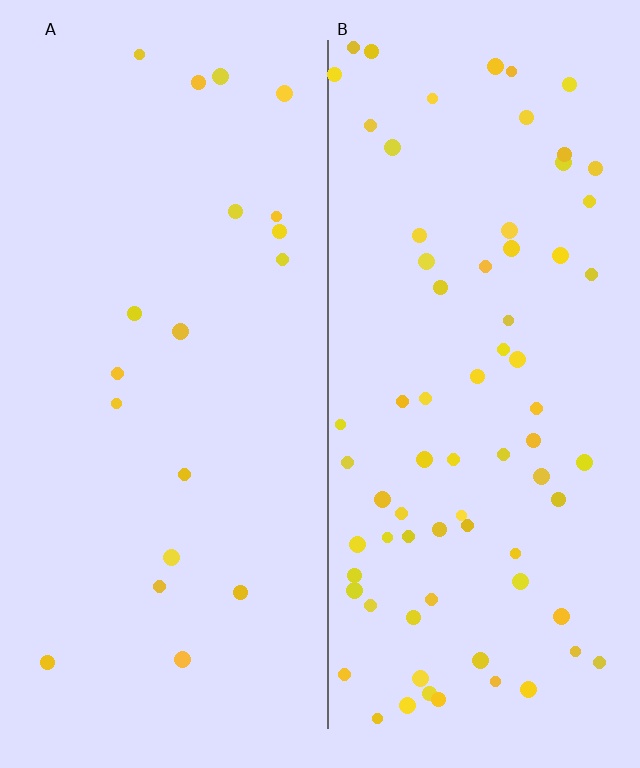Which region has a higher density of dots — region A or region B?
B (the right).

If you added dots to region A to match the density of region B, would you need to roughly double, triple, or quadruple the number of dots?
Approximately quadruple.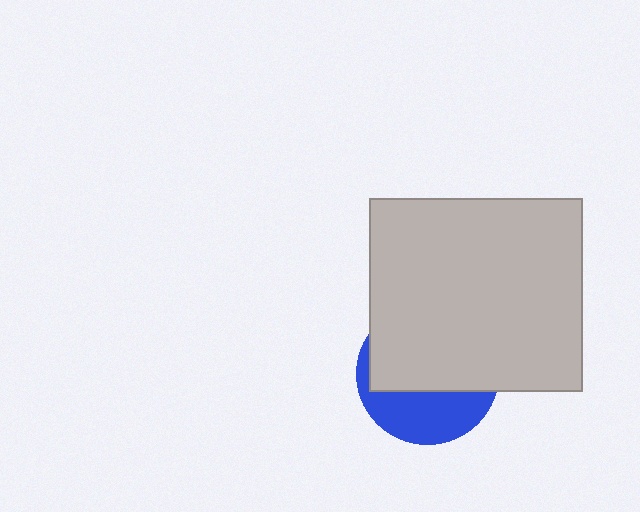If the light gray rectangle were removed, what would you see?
You would see the complete blue circle.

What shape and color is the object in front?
The object in front is a light gray rectangle.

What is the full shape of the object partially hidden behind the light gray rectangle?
The partially hidden object is a blue circle.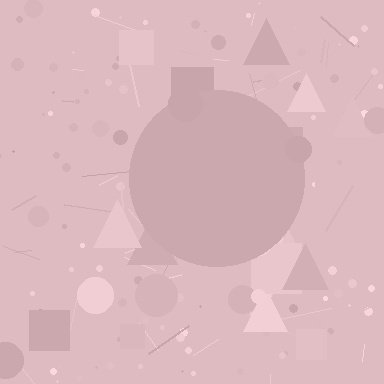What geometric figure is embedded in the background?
A circle is embedded in the background.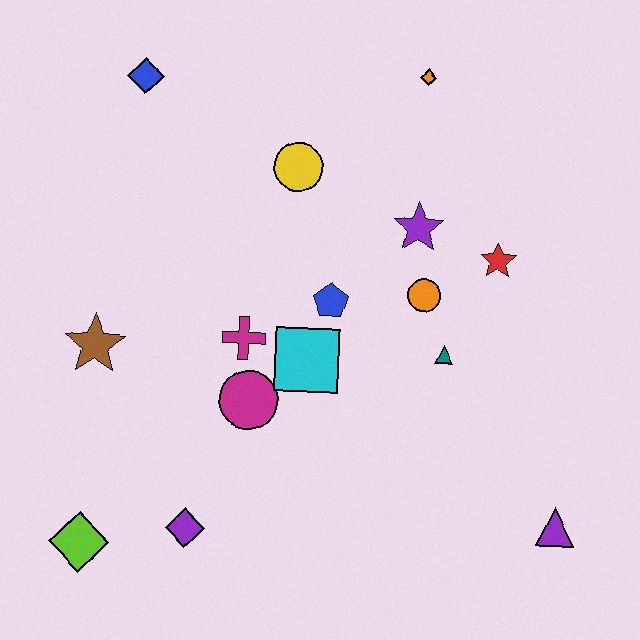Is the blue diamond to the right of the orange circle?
No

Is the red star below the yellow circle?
Yes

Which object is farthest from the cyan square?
The blue diamond is farthest from the cyan square.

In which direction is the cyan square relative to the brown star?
The cyan square is to the right of the brown star.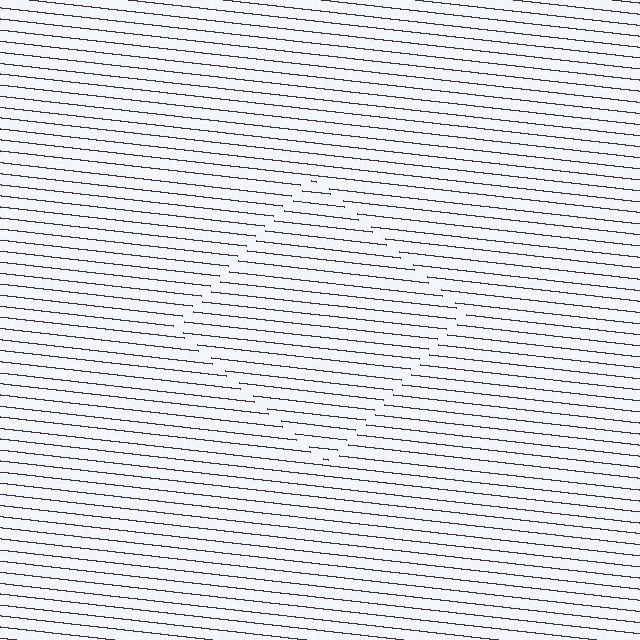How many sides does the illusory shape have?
4 sides — the line-ends trace a square.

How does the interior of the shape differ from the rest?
The interior of the shape contains the same grating, shifted by half a period — the contour is defined by the phase discontinuity where line-ends from the inner and outer gratings abut.